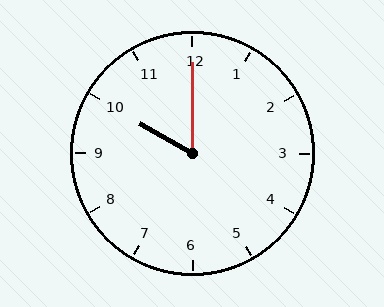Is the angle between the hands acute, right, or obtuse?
It is acute.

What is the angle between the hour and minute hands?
Approximately 60 degrees.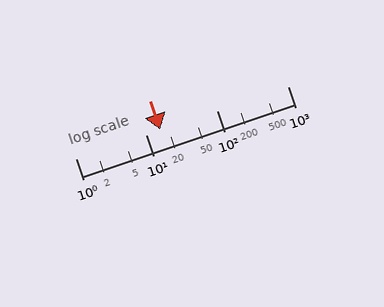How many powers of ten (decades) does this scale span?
The scale spans 3 decades, from 1 to 1000.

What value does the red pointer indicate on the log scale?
The pointer indicates approximately 16.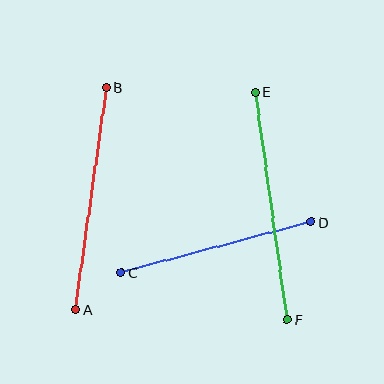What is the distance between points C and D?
The distance is approximately 197 pixels.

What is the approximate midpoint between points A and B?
The midpoint is at approximately (91, 198) pixels.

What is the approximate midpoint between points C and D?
The midpoint is at approximately (216, 247) pixels.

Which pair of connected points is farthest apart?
Points E and F are farthest apart.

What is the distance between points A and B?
The distance is approximately 224 pixels.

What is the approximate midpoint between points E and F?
The midpoint is at approximately (271, 206) pixels.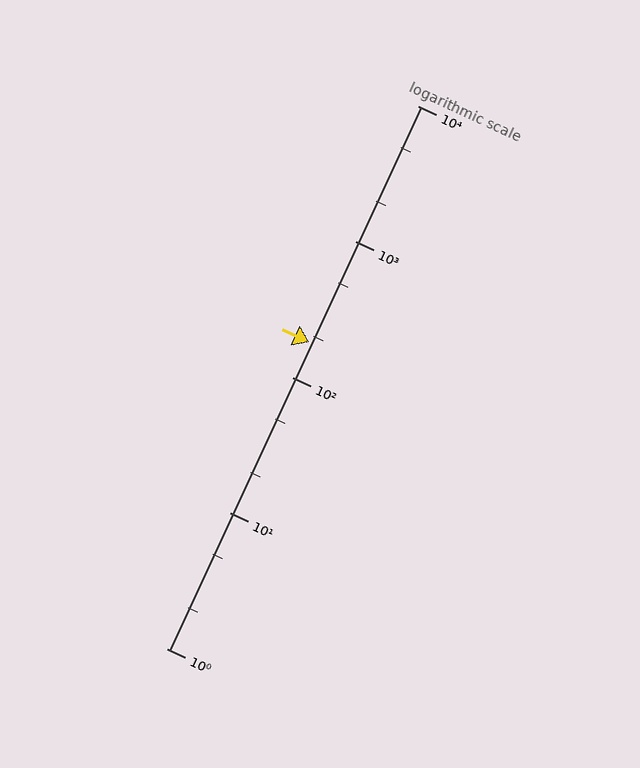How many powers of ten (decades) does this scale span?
The scale spans 4 decades, from 1 to 10000.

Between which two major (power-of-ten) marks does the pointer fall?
The pointer is between 100 and 1000.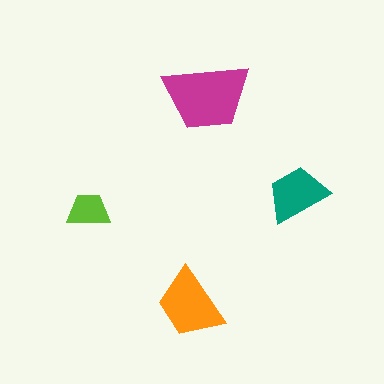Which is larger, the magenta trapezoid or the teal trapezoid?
The magenta one.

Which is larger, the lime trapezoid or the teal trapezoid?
The teal one.